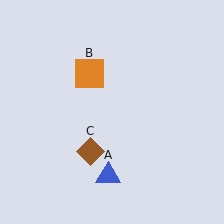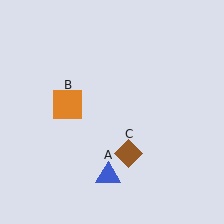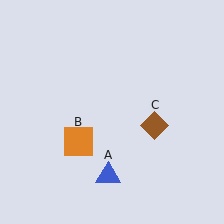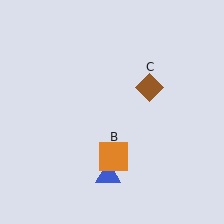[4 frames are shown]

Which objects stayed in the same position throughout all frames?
Blue triangle (object A) remained stationary.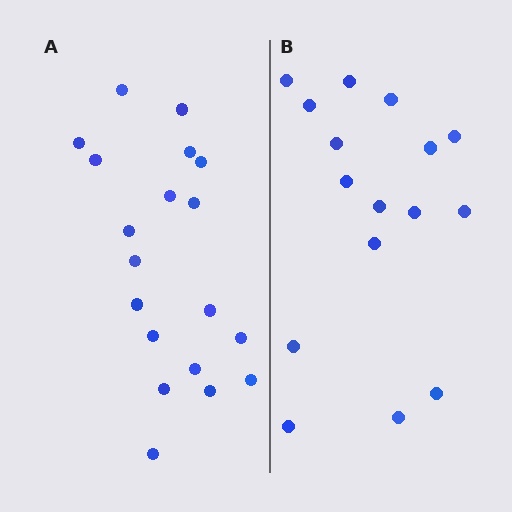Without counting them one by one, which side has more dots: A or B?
Region A (the left region) has more dots.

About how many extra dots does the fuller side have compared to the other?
Region A has just a few more — roughly 2 or 3 more dots than region B.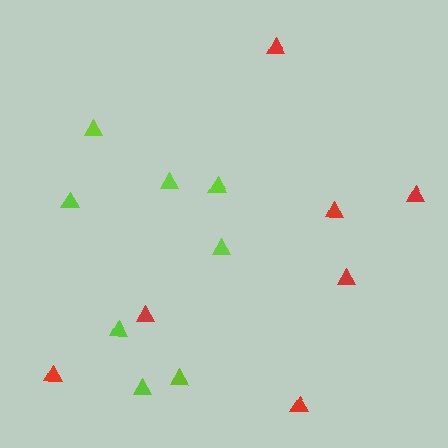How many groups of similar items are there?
There are 2 groups: one group of lime triangles (8) and one group of red triangles (7).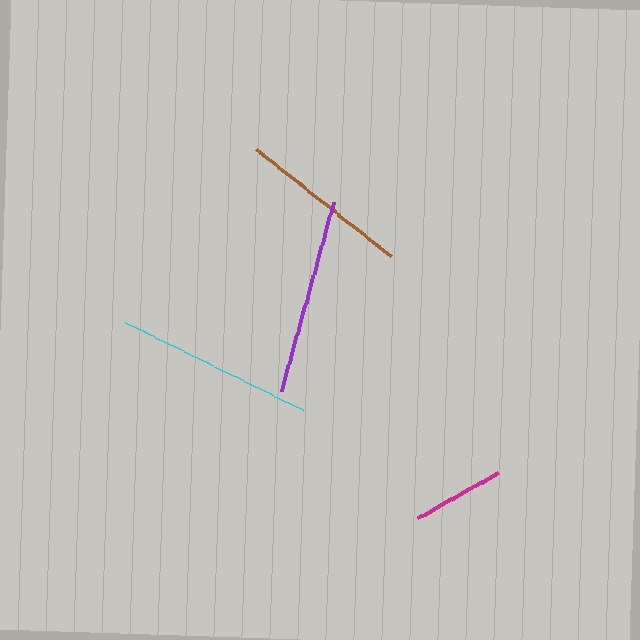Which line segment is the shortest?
The magenta line is the shortest at approximately 92 pixels.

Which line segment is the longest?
The cyan line is the longest at approximately 198 pixels.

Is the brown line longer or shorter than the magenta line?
The brown line is longer than the magenta line.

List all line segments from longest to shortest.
From longest to shortest: cyan, purple, brown, magenta.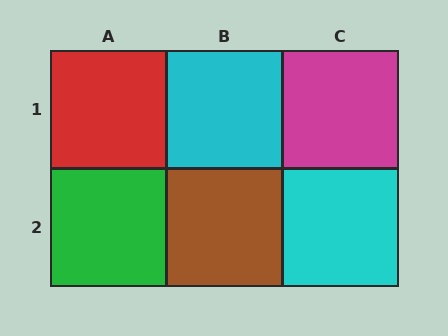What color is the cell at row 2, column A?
Green.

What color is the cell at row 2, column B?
Brown.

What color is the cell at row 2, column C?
Cyan.